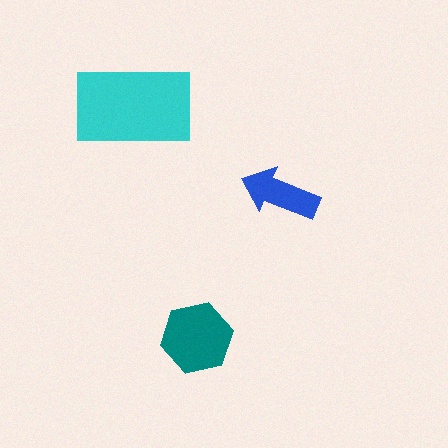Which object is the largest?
The cyan rectangle.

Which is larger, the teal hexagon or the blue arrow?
The teal hexagon.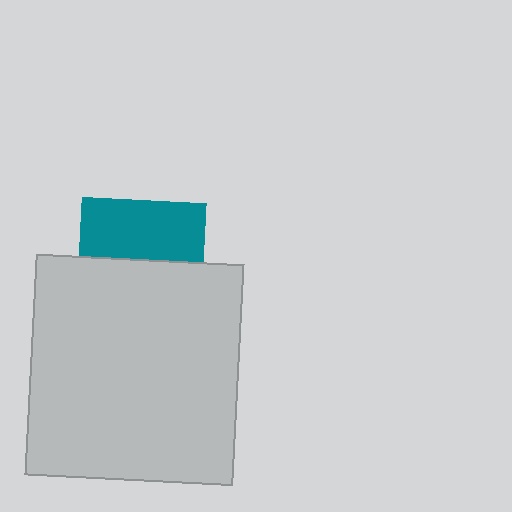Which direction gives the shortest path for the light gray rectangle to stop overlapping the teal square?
Moving down gives the shortest separation.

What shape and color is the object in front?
The object in front is a light gray rectangle.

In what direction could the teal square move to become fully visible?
The teal square could move up. That would shift it out from behind the light gray rectangle entirely.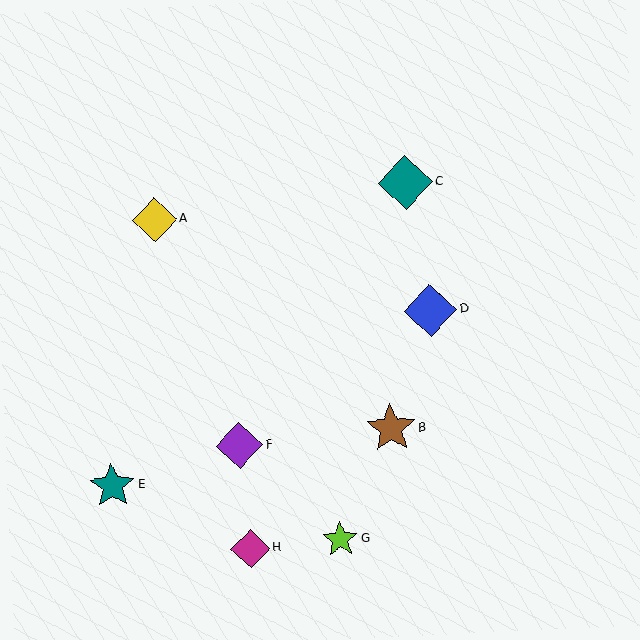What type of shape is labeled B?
Shape B is a brown star.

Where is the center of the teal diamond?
The center of the teal diamond is at (405, 183).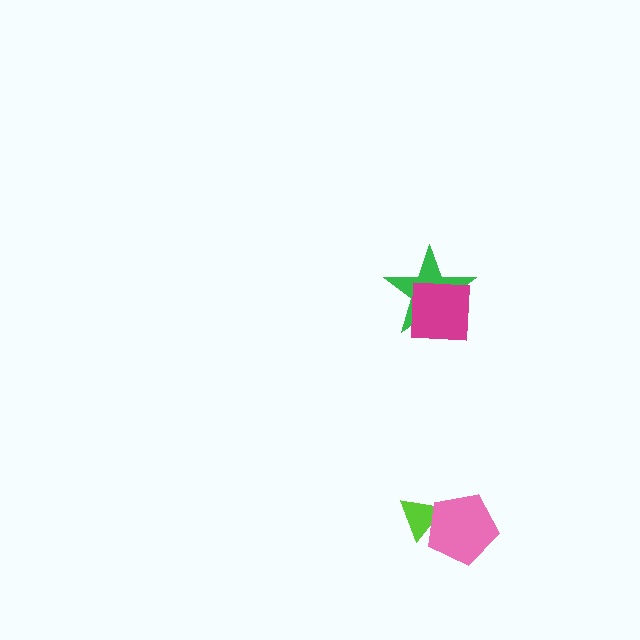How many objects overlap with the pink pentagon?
1 object overlaps with the pink pentagon.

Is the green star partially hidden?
Yes, it is partially covered by another shape.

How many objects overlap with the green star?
1 object overlaps with the green star.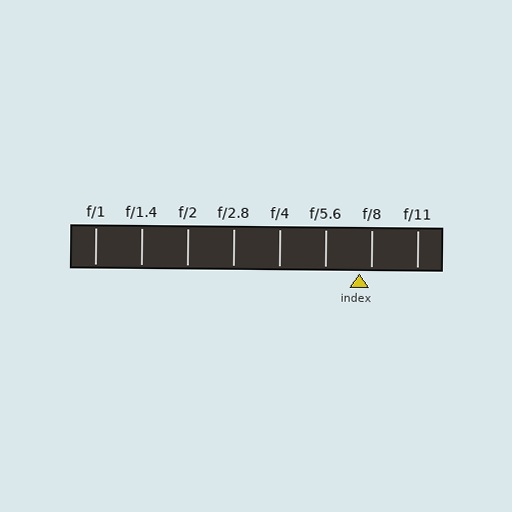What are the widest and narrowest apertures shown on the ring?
The widest aperture shown is f/1 and the narrowest is f/11.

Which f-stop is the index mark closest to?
The index mark is closest to f/8.